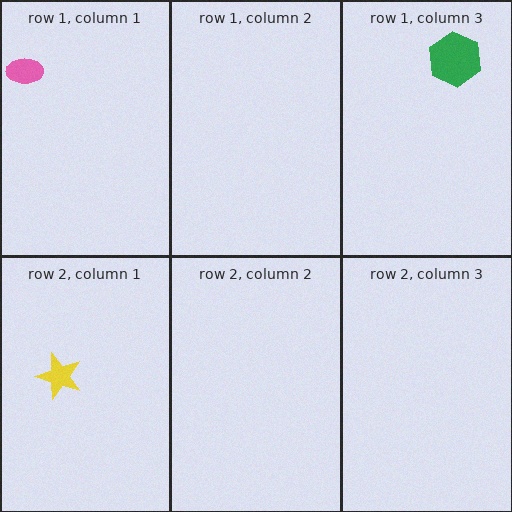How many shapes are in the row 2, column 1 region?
1.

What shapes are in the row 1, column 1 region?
The pink ellipse.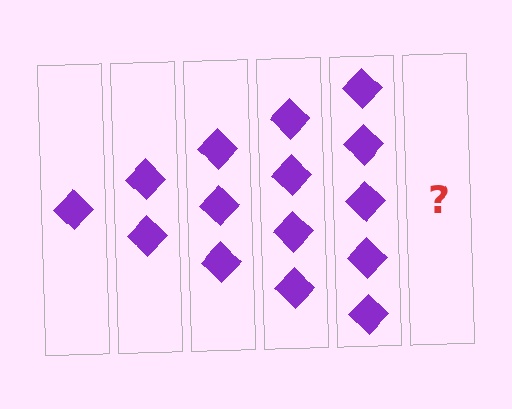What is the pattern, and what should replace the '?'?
The pattern is that each step adds one more diamond. The '?' should be 6 diamonds.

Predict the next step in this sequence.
The next step is 6 diamonds.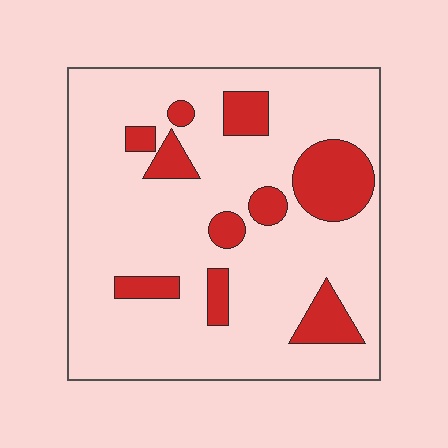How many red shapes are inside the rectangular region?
10.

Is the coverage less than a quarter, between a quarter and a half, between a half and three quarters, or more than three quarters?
Less than a quarter.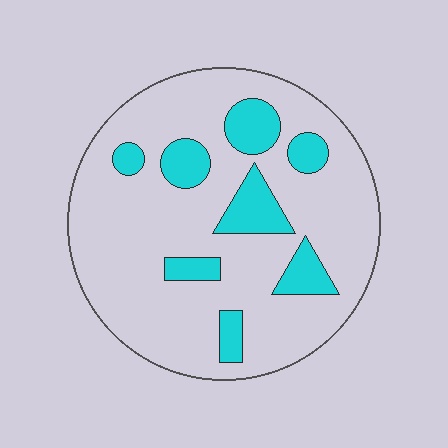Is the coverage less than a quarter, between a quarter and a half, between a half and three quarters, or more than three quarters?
Less than a quarter.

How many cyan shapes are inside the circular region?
8.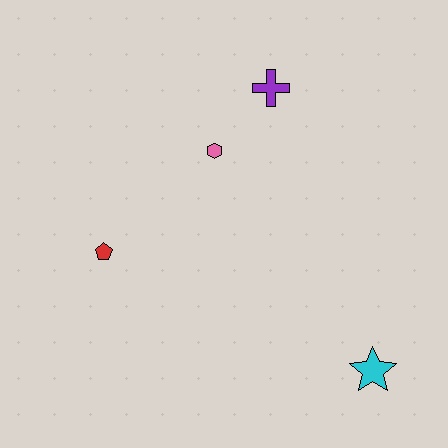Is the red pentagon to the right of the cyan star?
No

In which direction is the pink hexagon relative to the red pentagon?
The pink hexagon is to the right of the red pentagon.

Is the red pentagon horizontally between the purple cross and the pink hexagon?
No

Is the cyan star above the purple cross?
No